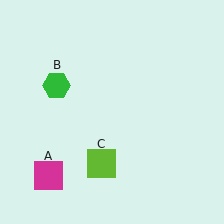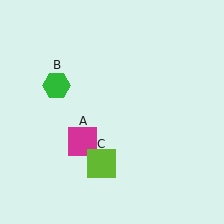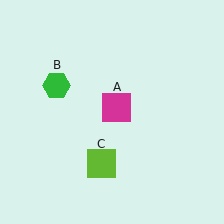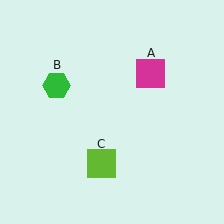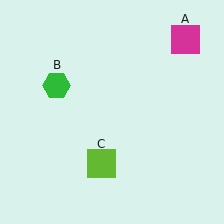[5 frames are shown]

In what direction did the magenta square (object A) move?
The magenta square (object A) moved up and to the right.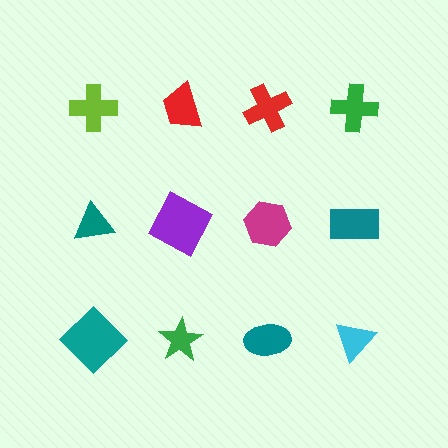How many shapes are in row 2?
4 shapes.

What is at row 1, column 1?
A lime cross.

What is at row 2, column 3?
A magenta hexagon.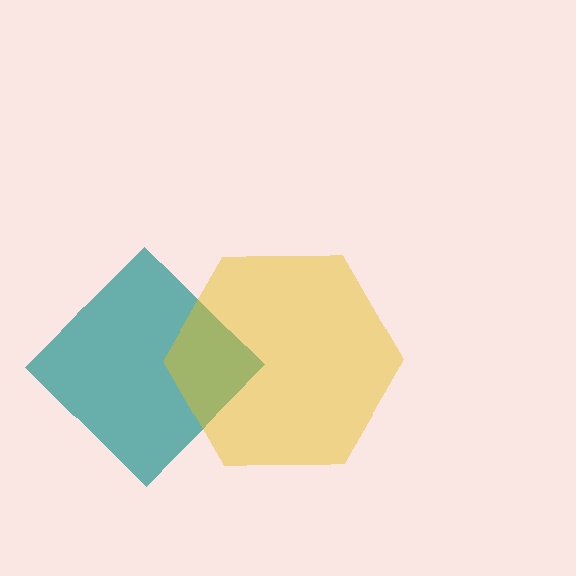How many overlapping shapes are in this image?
There are 2 overlapping shapes in the image.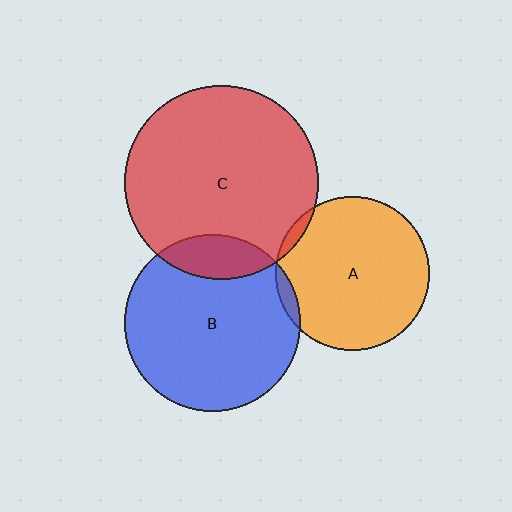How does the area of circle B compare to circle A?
Approximately 1.3 times.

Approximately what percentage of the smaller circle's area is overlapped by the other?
Approximately 15%.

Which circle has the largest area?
Circle C (red).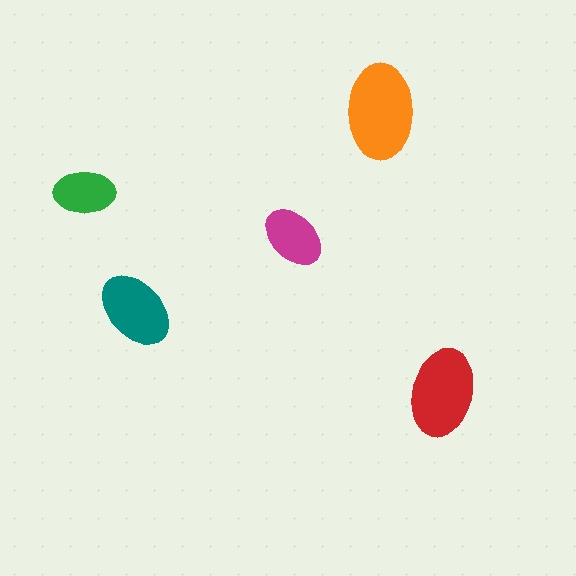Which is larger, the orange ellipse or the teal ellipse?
The orange one.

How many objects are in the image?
There are 5 objects in the image.